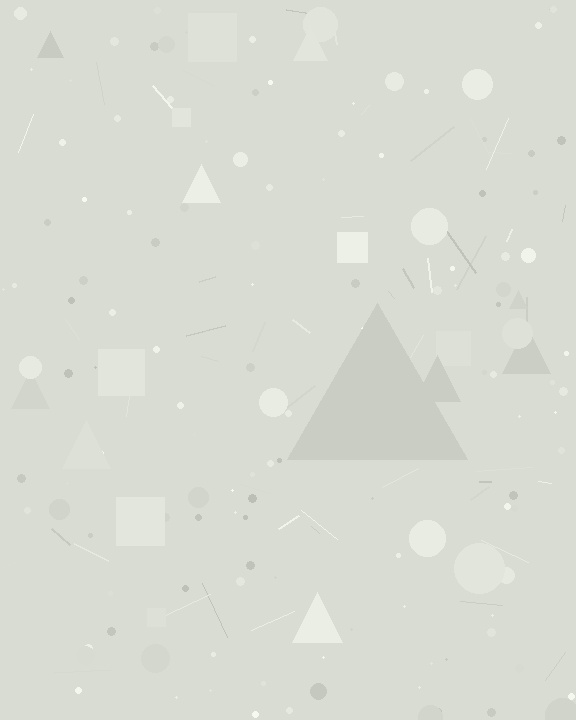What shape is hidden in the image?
A triangle is hidden in the image.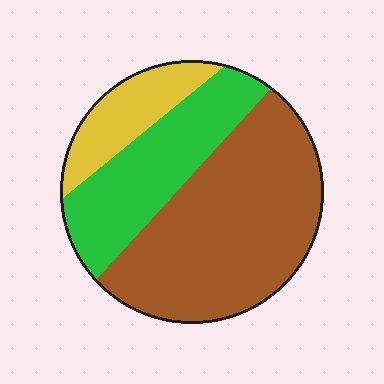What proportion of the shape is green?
Green covers roughly 30% of the shape.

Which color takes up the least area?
Yellow, at roughly 15%.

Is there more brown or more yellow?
Brown.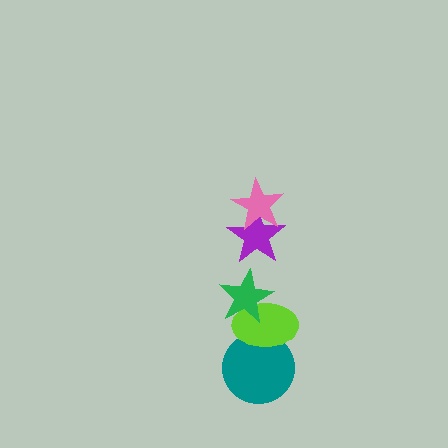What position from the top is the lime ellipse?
The lime ellipse is 4th from the top.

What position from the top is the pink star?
The pink star is 1st from the top.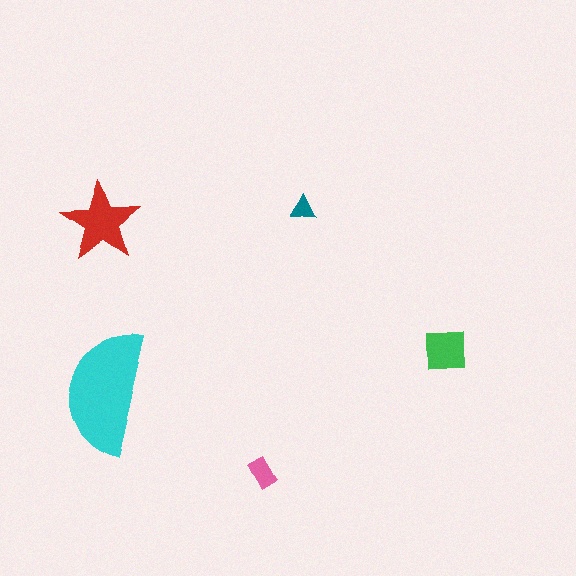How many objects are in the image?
There are 5 objects in the image.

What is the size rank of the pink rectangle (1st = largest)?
4th.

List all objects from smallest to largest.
The teal triangle, the pink rectangle, the green square, the red star, the cyan semicircle.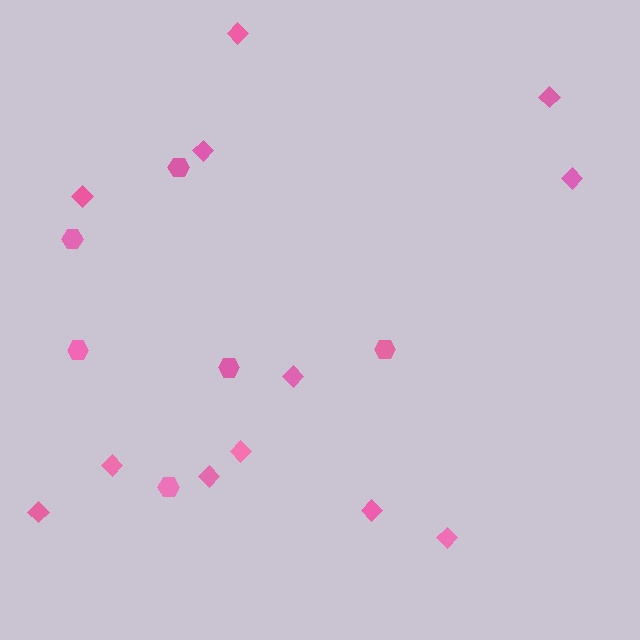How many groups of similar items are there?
There are 2 groups: one group of diamonds (12) and one group of hexagons (6).